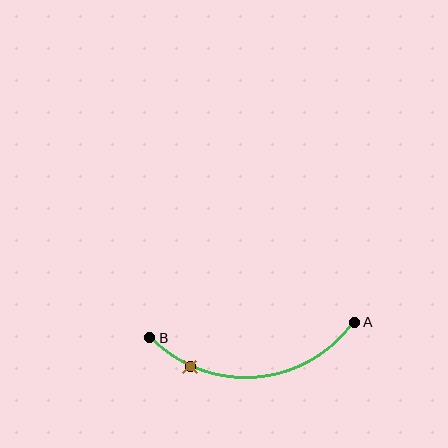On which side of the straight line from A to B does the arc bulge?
The arc bulges below the straight line connecting A and B.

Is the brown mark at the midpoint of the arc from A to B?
No. The brown mark lies on the arc but is closer to endpoint B. The arc midpoint would be at the point on the curve equidistant along the arc from both A and B.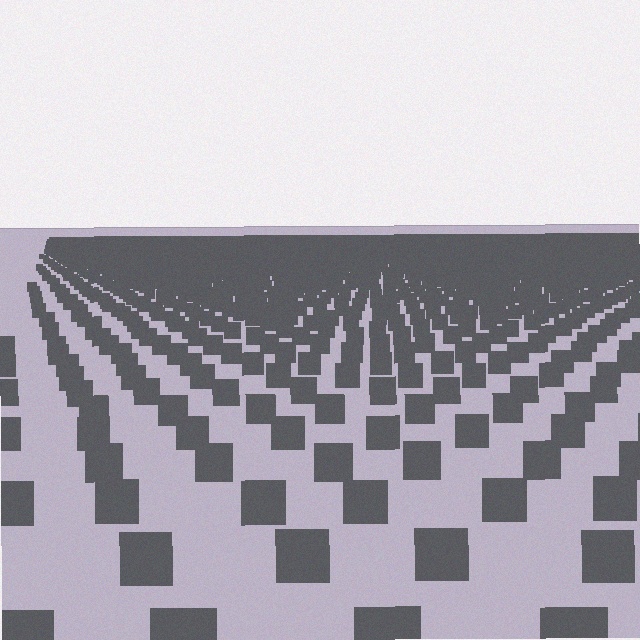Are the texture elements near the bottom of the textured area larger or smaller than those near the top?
Larger. Near the bottom, elements are closer to the viewer and appear at a bigger on-screen size.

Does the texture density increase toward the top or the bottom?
Density increases toward the top.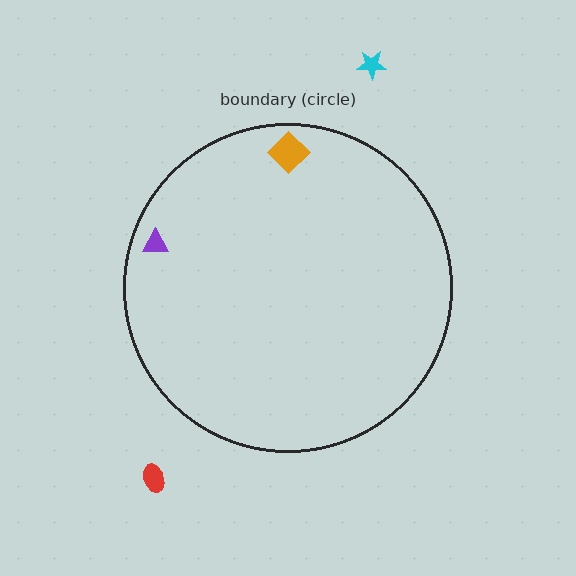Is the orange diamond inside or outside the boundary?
Inside.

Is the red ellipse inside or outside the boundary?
Outside.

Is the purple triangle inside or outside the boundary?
Inside.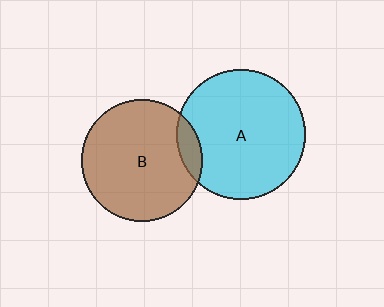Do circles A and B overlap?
Yes.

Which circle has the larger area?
Circle A (cyan).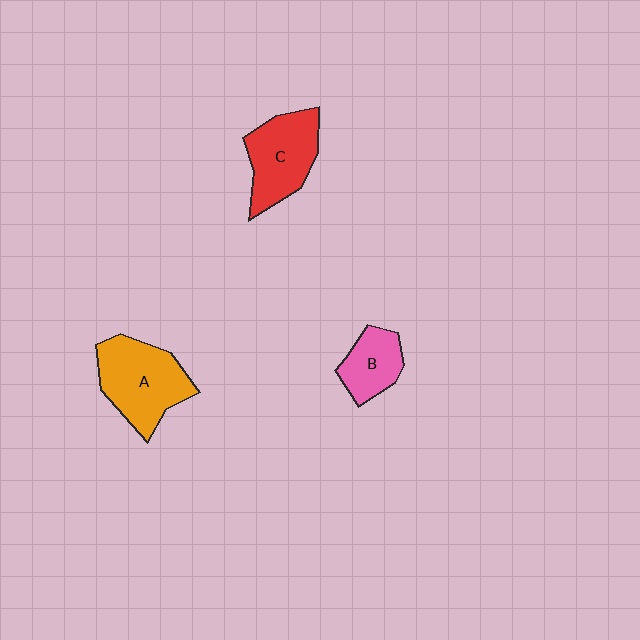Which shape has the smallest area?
Shape B (pink).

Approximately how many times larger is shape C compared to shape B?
Approximately 1.6 times.